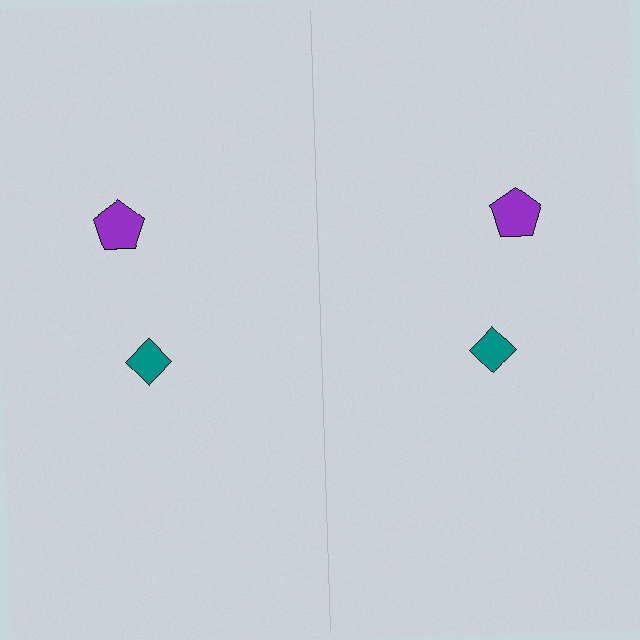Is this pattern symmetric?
Yes, this pattern has bilateral (reflection) symmetry.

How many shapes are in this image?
There are 4 shapes in this image.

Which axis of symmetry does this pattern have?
The pattern has a vertical axis of symmetry running through the center of the image.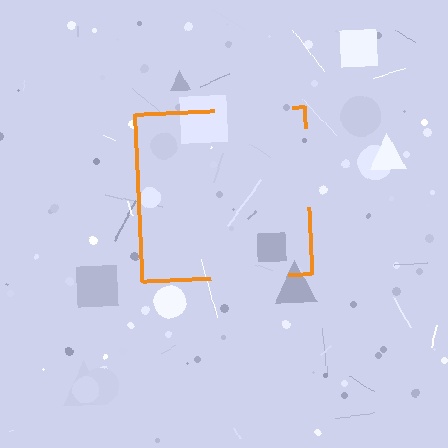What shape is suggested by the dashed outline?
The dashed outline suggests a square.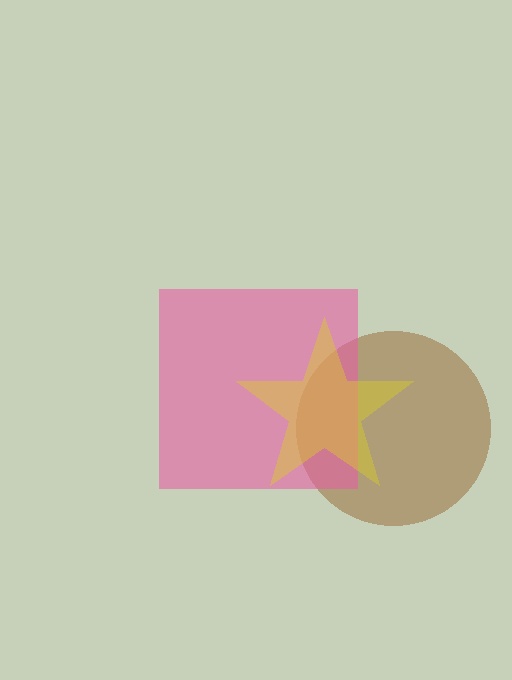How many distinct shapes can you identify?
There are 3 distinct shapes: a brown circle, a pink square, a yellow star.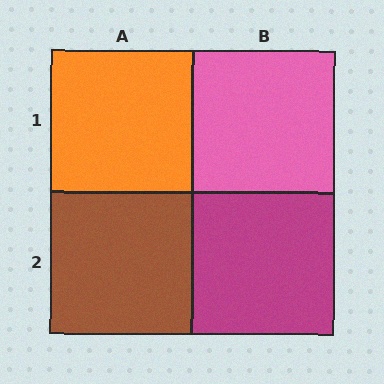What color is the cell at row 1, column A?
Orange.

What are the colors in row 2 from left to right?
Brown, magenta.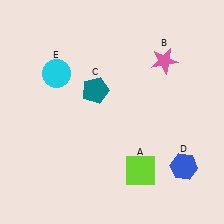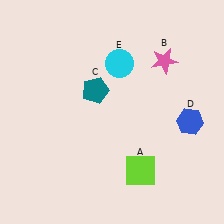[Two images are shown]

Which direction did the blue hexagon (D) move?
The blue hexagon (D) moved up.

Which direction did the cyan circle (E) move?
The cyan circle (E) moved right.